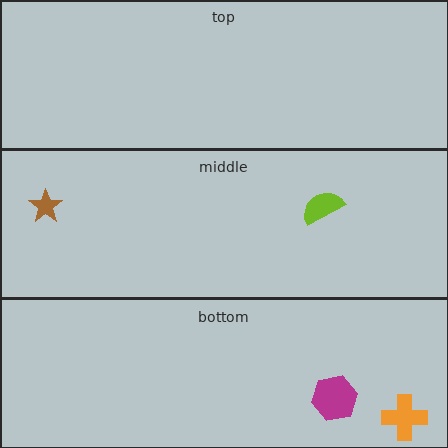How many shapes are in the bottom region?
2.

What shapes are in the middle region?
The lime semicircle, the brown star.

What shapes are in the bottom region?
The magenta hexagon, the orange cross.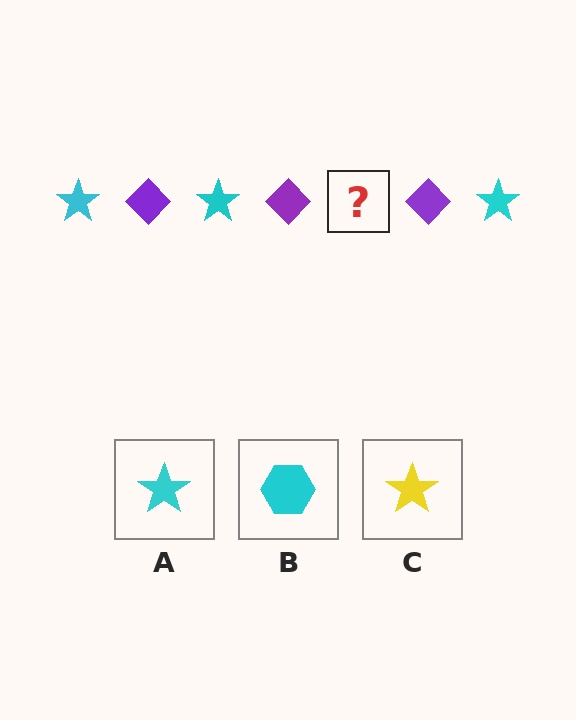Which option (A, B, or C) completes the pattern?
A.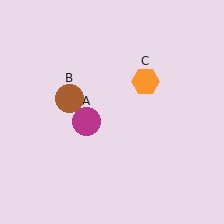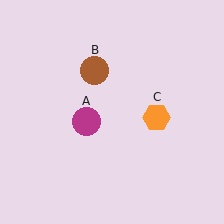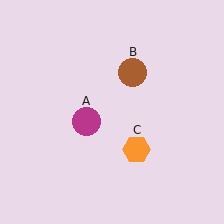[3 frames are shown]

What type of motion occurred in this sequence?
The brown circle (object B), orange hexagon (object C) rotated clockwise around the center of the scene.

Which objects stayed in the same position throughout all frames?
Magenta circle (object A) remained stationary.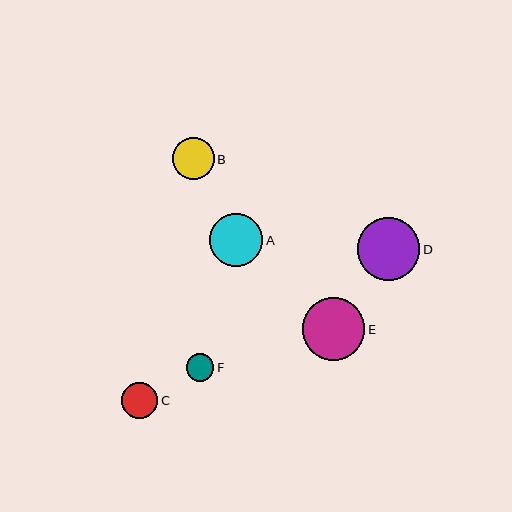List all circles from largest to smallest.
From largest to smallest: E, D, A, B, C, F.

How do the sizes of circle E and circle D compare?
Circle E and circle D are approximately the same size.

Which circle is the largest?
Circle E is the largest with a size of approximately 63 pixels.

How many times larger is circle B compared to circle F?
Circle B is approximately 1.5 times the size of circle F.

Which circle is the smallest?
Circle F is the smallest with a size of approximately 27 pixels.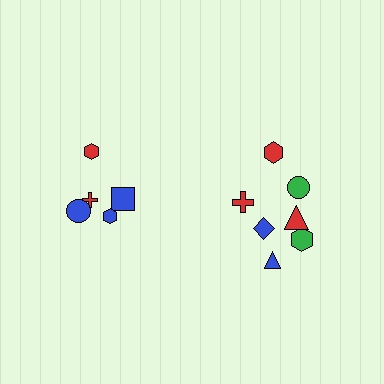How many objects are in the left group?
There are 5 objects.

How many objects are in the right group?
There are 7 objects.